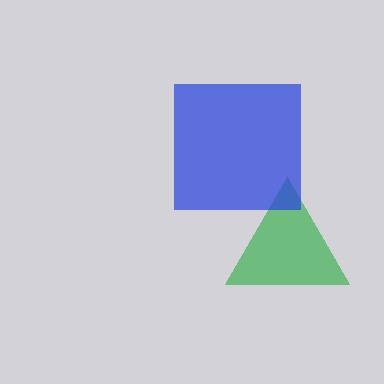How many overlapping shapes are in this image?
There are 2 overlapping shapes in the image.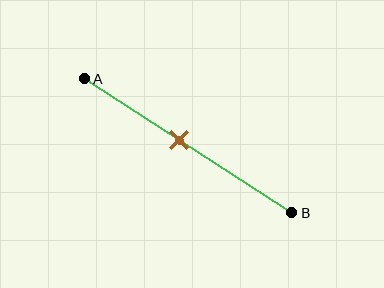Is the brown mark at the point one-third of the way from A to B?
No, the mark is at about 45% from A, not at the 33% one-third point.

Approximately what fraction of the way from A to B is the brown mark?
The brown mark is approximately 45% of the way from A to B.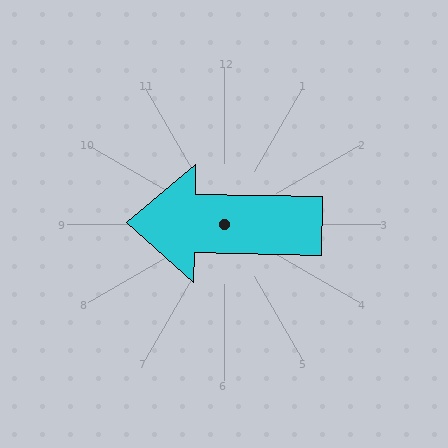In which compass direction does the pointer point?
West.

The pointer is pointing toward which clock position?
Roughly 9 o'clock.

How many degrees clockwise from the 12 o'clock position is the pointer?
Approximately 271 degrees.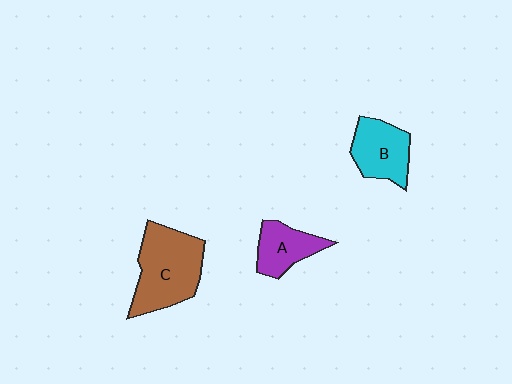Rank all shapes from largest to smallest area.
From largest to smallest: C (brown), B (cyan), A (purple).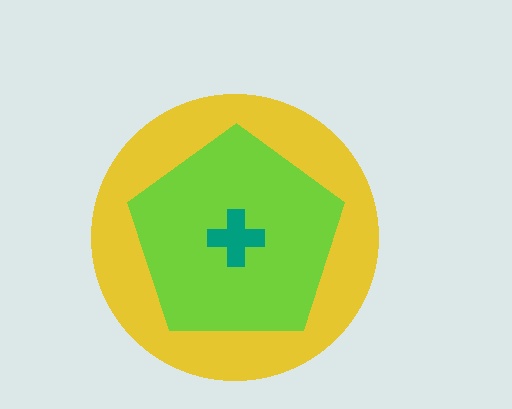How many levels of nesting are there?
3.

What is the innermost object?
The teal cross.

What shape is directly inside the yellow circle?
The lime pentagon.